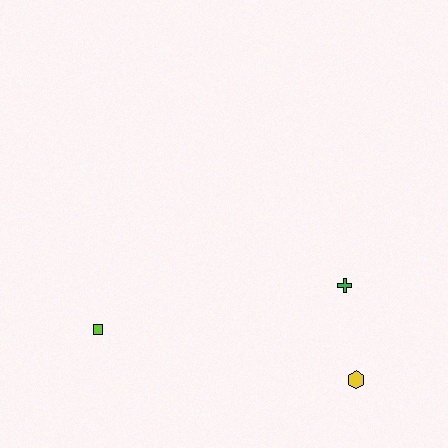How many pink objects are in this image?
There are no pink objects.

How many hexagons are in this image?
There is 1 hexagon.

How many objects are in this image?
There are 3 objects.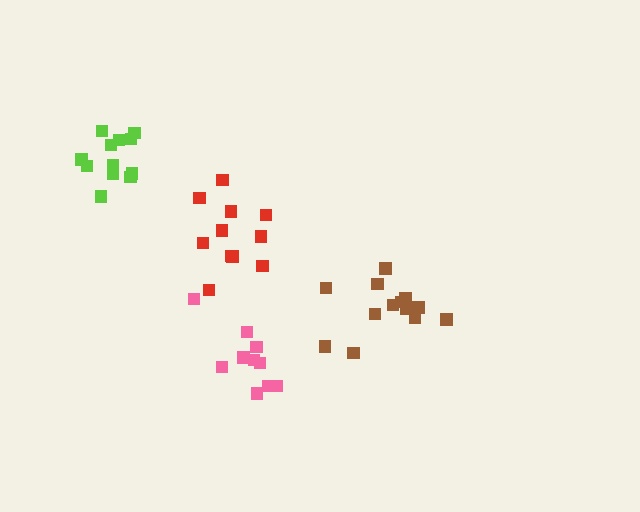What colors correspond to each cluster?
The clusters are colored: brown, pink, red, lime.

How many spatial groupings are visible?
There are 4 spatial groupings.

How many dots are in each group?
Group 1: 13 dots, Group 2: 10 dots, Group 3: 11 dots, Group 4: 12 dots (46 total).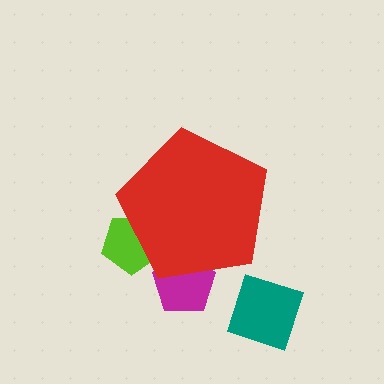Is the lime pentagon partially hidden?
Yes, the lime pentagon is partially hidden behind the red pentagon.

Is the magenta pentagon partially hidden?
Yes, the magenta pentagon is partially hidden behind the red pentagon.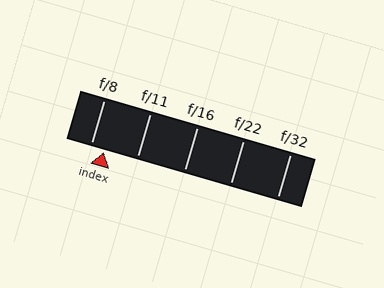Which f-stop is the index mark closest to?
The index mark is closest to f/8.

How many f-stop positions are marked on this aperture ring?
There are 5 f-stop positions marked.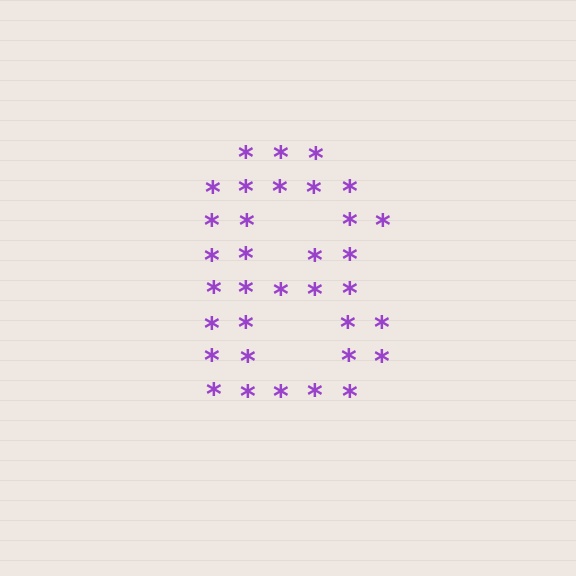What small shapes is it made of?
It is made of small asterisks.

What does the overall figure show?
The overall figure shows the digit 8.